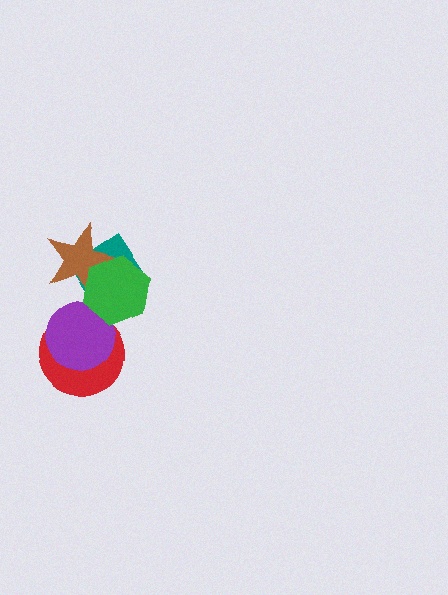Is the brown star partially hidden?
Yes, it is partially covered by another shape.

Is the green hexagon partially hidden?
No, no other shape covers it.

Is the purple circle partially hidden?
Yes, it is partially covered by another shape.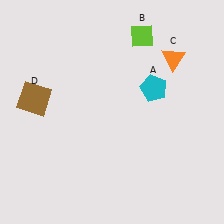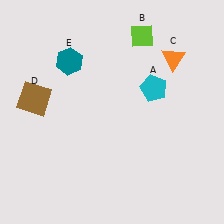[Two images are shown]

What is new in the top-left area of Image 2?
A teal hexagon (E) was added in the top-left area of Image 2.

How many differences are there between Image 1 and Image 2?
There is 1 difference between the two images.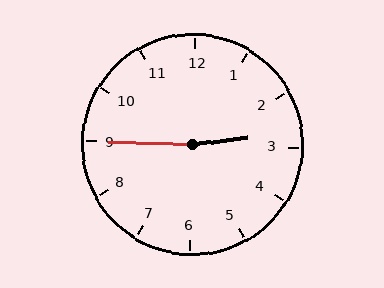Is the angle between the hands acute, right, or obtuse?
It is obtuse.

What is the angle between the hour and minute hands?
Approximately 172 degrees.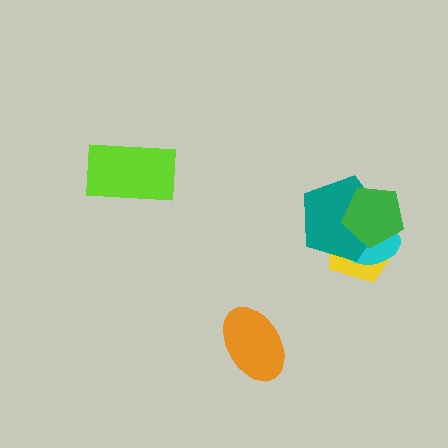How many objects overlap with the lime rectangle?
0 objects overlap with the lime rectangle.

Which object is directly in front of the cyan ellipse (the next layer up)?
The teal pentagon is directly in front of the cyan ellipse.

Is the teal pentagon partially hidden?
Yes, it is partially covered by another shape.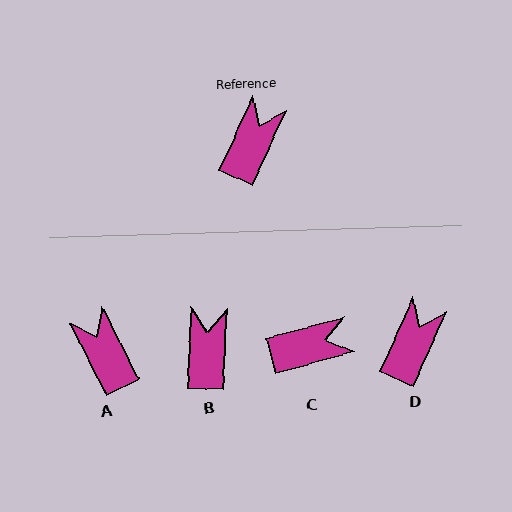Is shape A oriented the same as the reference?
No, it is off by about 51 degrees.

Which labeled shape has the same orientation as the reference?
D.